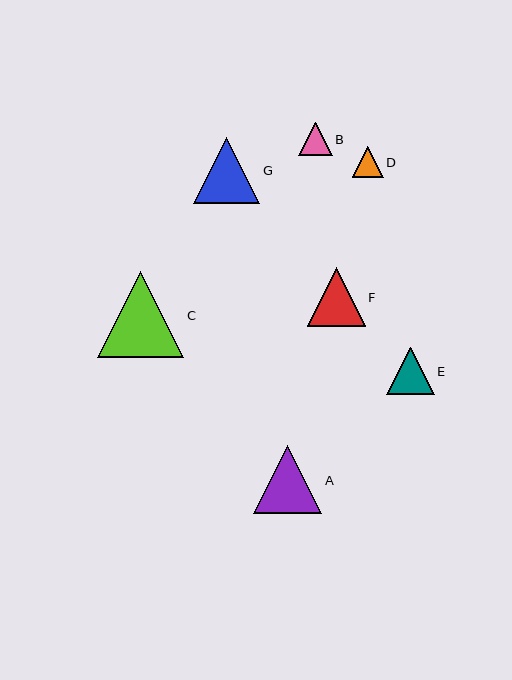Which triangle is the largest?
Triangle C is the largest with a size of approximately 87 pixels.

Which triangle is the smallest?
Triangle D is the smallest with a size of approximately 31 pixels.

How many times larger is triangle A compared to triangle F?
Triangle A is approximately 1.2 times the size of triangle F.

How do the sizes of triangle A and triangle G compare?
Triangle A and triangle G are approximately the same size.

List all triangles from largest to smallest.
From largest to smallest: C, A, G, F, E, B, D.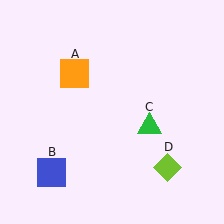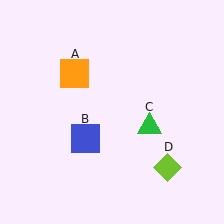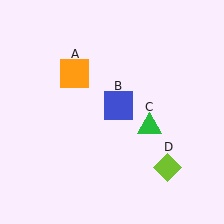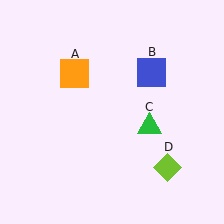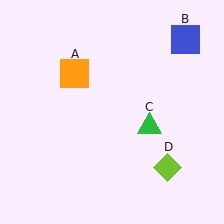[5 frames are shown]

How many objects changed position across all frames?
1 object changed position: blue square (object B).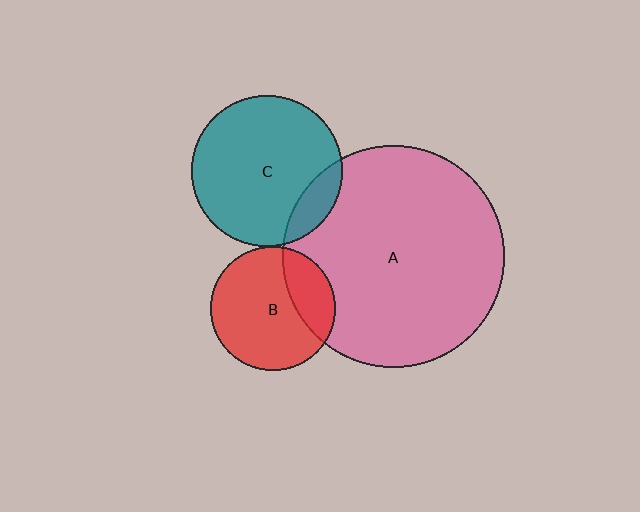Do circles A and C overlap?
Yes.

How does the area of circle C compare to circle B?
Approximately 1.5 times.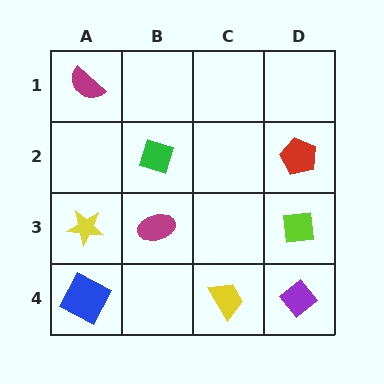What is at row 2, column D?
A red pentagon.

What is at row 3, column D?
A lime square.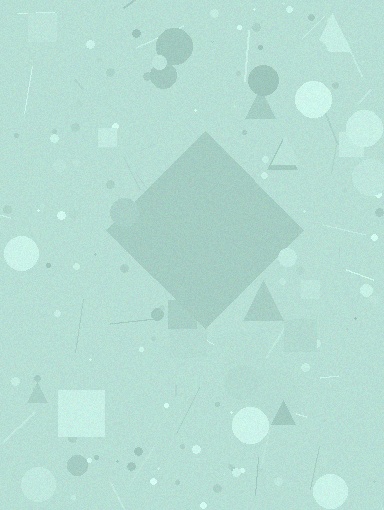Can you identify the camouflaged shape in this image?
The camouflaged shape is a diamond.